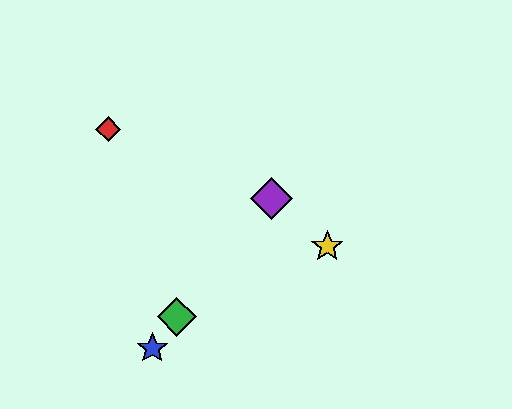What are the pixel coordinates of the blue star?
The blue star is at (152, 348).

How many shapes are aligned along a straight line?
3 shapes (the blue star, the green diamond, the purple diamond) are aligned along a straight line.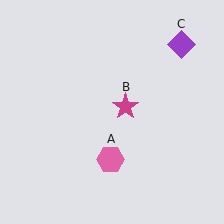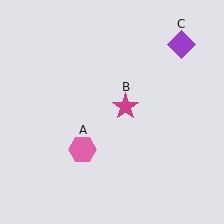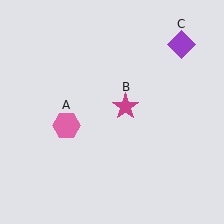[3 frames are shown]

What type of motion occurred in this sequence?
The pink hexagon (object A) rotated clockwise around the center of the scene.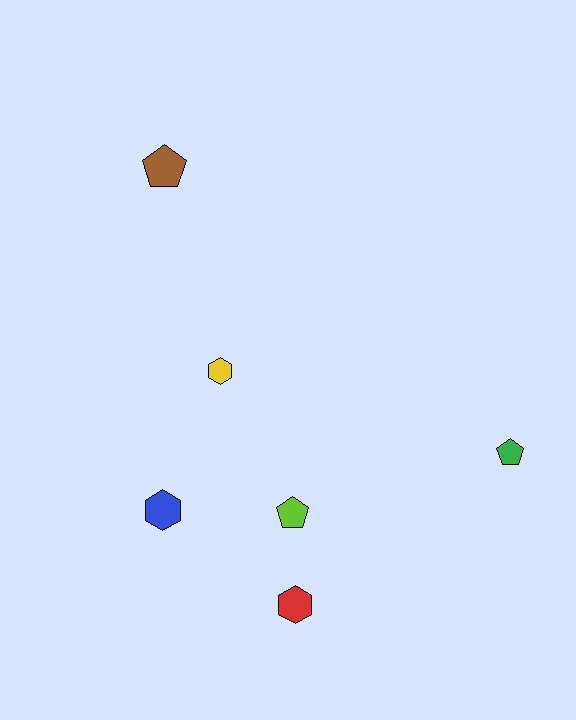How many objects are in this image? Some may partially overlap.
There are 6 objects.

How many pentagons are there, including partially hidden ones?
There are 3 pentagons.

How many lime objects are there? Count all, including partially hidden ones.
There is 1 lime object.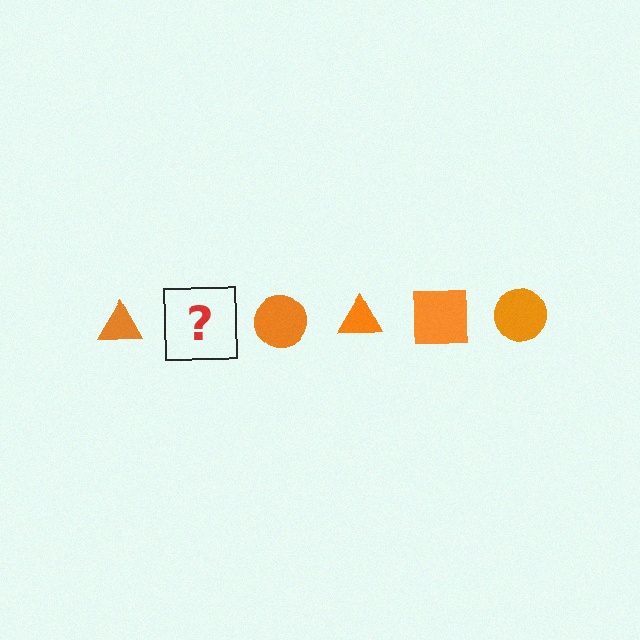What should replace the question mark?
The question mark should be replaced with an orange square.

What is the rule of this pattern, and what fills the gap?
The rule is that the pattern cycles through triangle, square, circle shapes in orange. The gap should be filled with an orange square.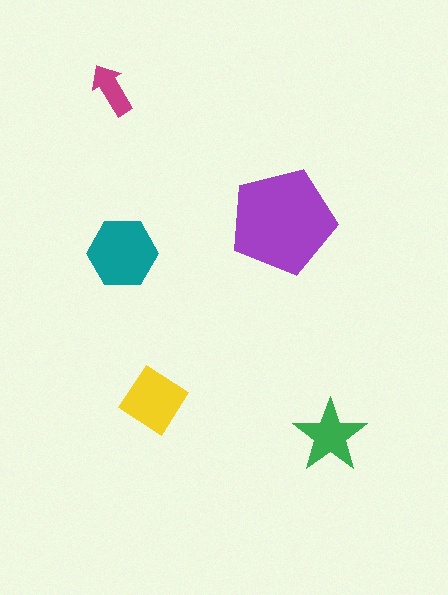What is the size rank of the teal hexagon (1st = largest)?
2nd.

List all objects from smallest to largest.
The magenta arrow, the green star, the yellow diamond, the teal hexagon, the purple pentagon.